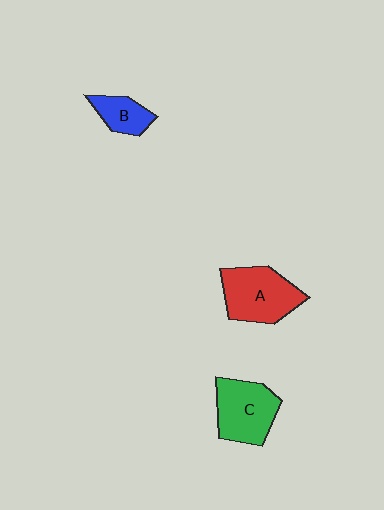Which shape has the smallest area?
Shape B (blue).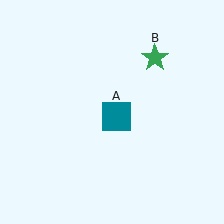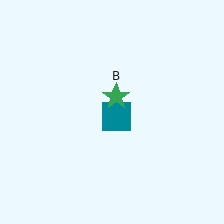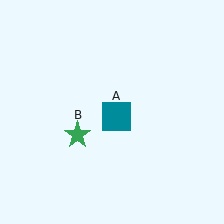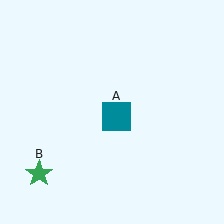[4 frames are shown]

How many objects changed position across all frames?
1 object changed position: green star (object B).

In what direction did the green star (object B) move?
The green star (object B) moved down and to the left.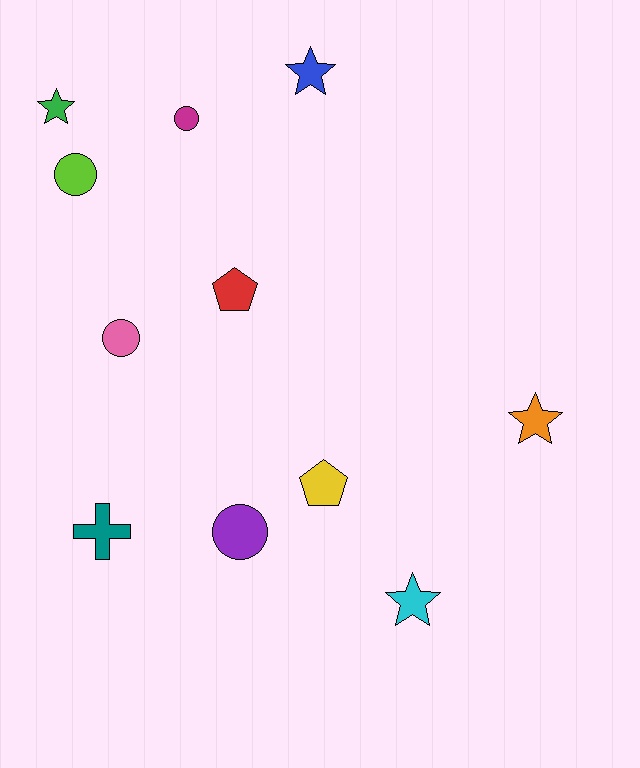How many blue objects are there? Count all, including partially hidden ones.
There is 1 blue object.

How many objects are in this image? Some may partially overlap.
There are 11 objects.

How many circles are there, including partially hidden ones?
There are 4 circles.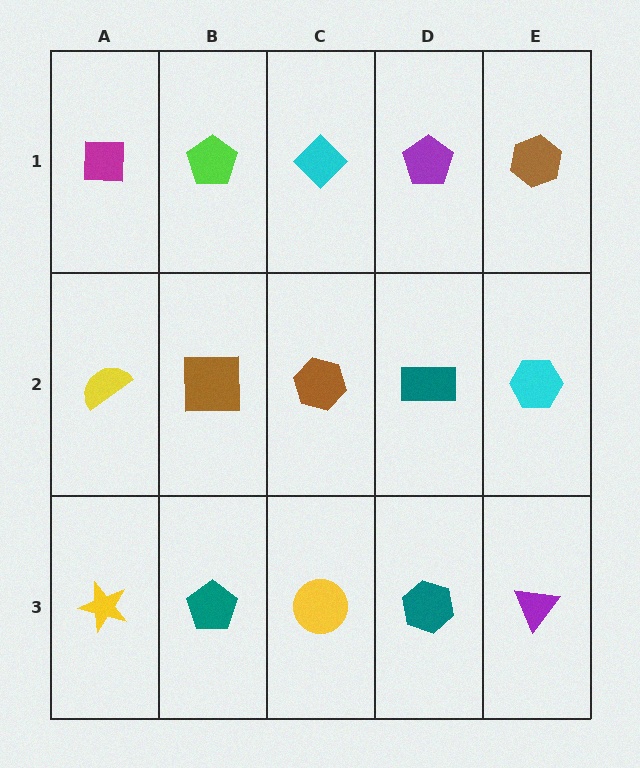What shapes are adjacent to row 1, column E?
A cyan hexagon (row 2, column E), a purple pentagon (row 1, column D).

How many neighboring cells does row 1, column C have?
3.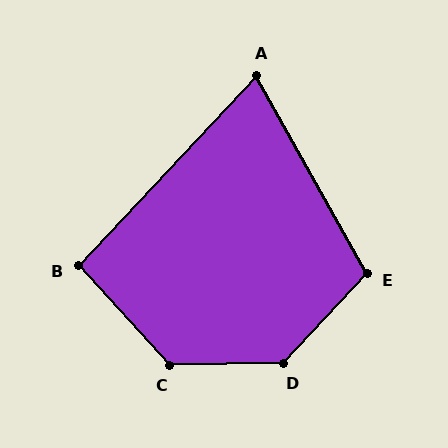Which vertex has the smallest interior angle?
A, at approximately 72 degrees.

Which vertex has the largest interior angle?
D, at approximately 134 degrees.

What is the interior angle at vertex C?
Approximately 131 degrees (obtuse).